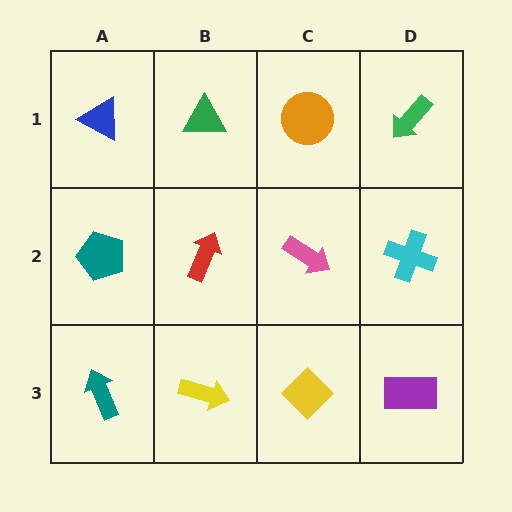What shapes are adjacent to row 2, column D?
A green arrow (row 1, column D), a purple rectangle (row 3, column D), a pink arrow (row 2, column C).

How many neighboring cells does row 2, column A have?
3.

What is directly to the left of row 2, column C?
A red arrow.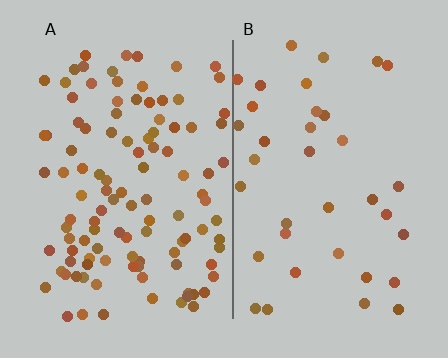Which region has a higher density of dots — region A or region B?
A (the left).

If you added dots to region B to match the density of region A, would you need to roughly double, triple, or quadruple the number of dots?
Approximately triple.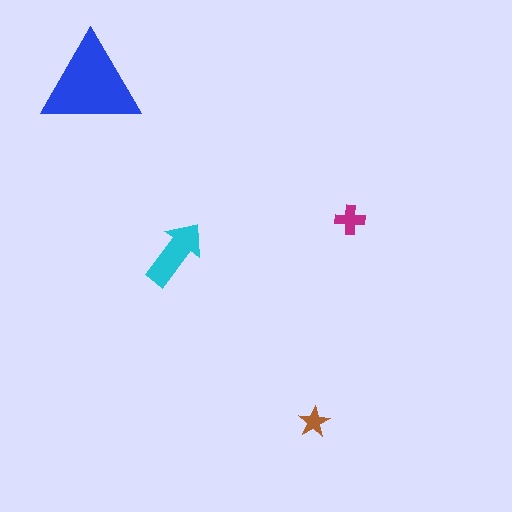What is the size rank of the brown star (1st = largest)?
4th.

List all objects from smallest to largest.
The brown star, the magenta cross, the cyan arrow, the blue triangle.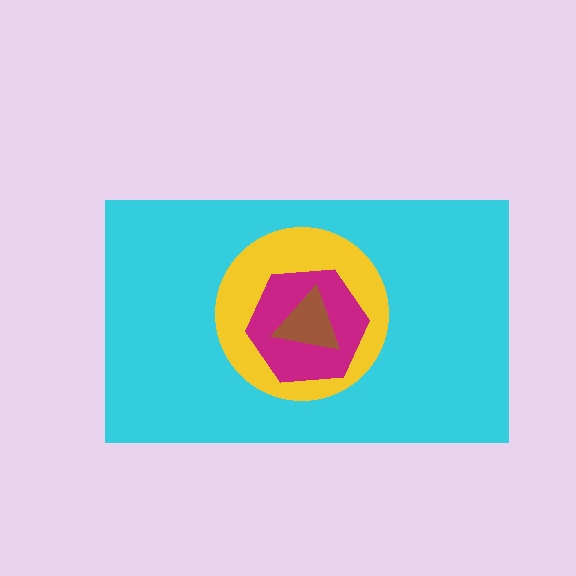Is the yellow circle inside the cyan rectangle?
Yes.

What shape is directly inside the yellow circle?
The magenta hexagon.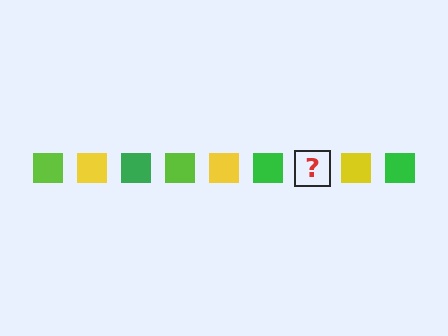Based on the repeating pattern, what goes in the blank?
The blank should be a lime square.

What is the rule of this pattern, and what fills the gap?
The rule is that the pattern cycles through lime, yellow, green squares. The gap should be filled with a lime square.